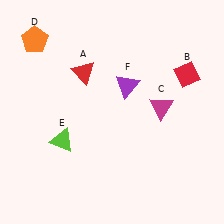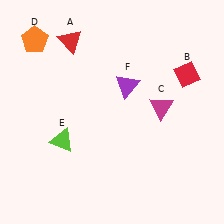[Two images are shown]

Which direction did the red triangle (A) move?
The red triangle (A) moved up.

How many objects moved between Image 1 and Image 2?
1 object moved between the two images.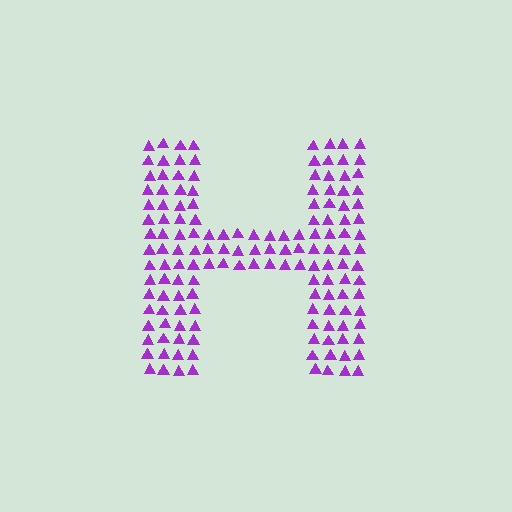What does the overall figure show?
The overall figure shows the letter H.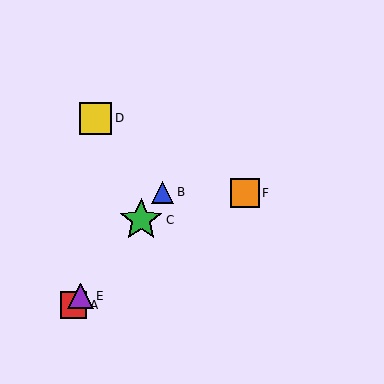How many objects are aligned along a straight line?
4 objects (A, B, C, E) are aligned along a straight line.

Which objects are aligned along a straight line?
Objects A, B, C, E are aligned along a straight line.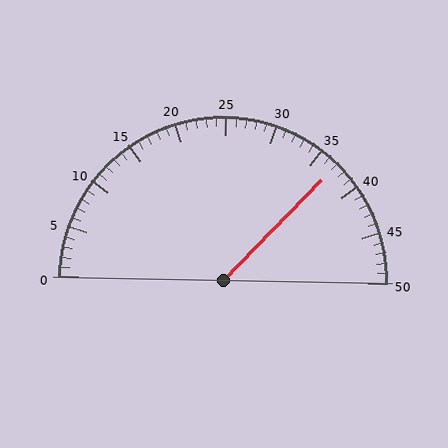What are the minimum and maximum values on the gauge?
The gauge ranges from 0 to 50.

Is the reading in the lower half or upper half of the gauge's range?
The reading is in the upper half of the range (0 to 50).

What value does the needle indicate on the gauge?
The needle indicates approximately 37.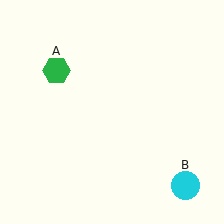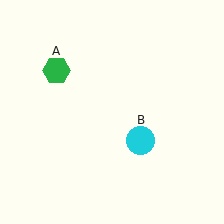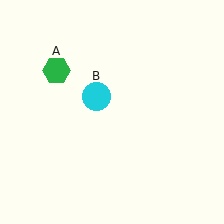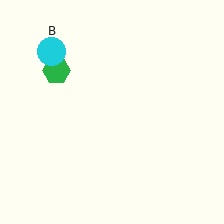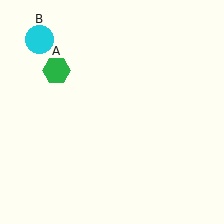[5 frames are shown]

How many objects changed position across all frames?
1 object changed position: cyan circle (object B).